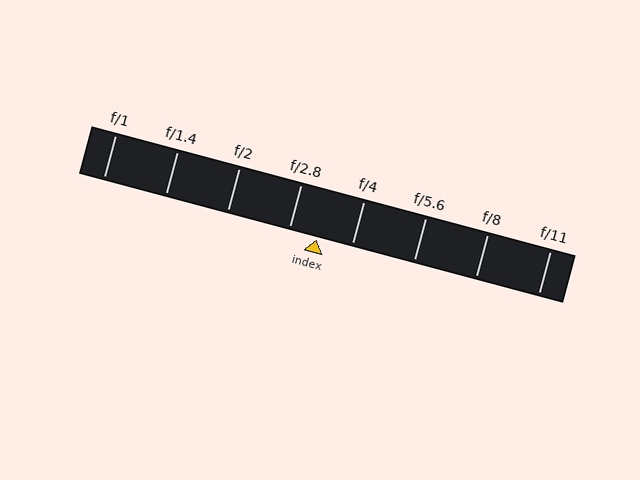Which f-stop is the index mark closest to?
The index mark is closest to f/2.8.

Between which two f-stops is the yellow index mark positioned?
The index mark is between f/2.8 and f/4.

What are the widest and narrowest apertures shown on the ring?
The widest aperture shown is f/1 and the narrowest is f/11.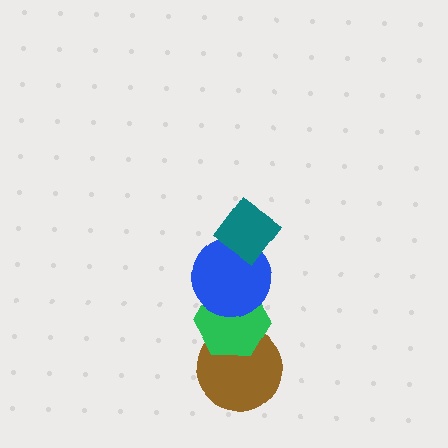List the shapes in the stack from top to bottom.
From top to bottom: the teal diamond, the blue circle, the green hexagon, the brown circle.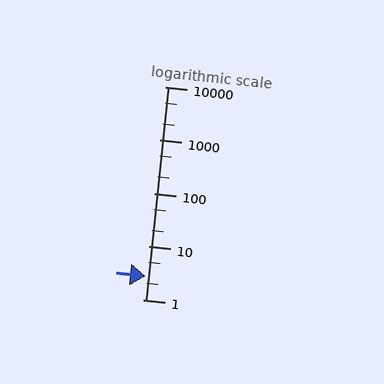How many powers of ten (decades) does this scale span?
The scale spans 4 decades, from 1 to 10000.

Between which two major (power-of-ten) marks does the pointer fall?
The pointer is between 1 and 10.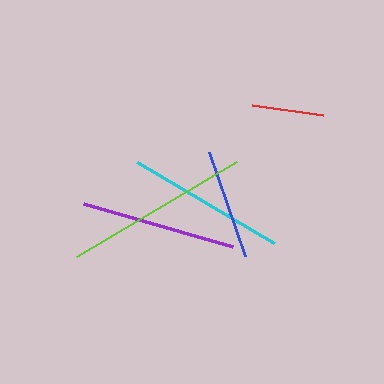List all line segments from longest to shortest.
From longest to shortest: lime, cyan, purple, blue, red.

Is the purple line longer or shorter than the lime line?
The lime line is longer than the purple line.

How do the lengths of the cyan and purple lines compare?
The cyan and purple lines are approximately the same length.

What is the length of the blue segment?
The blue segment is approximately 110 pixels long.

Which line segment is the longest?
The lime line is the longest at approximately 186 pixels.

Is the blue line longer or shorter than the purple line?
The purple line is longer than the blue line.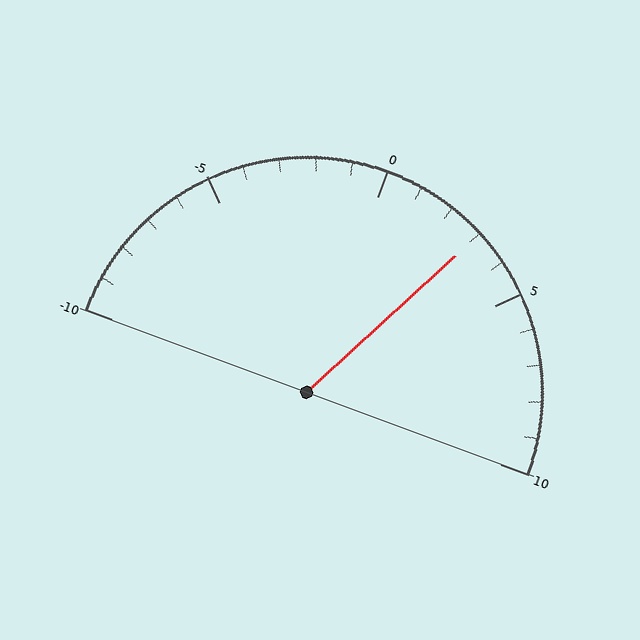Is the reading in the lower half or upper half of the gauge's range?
The reading is in the upper half of the range (-10 to 10).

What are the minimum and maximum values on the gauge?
The gauge ranges from -10 to 10.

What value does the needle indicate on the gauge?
The needle indicates approximately 3.